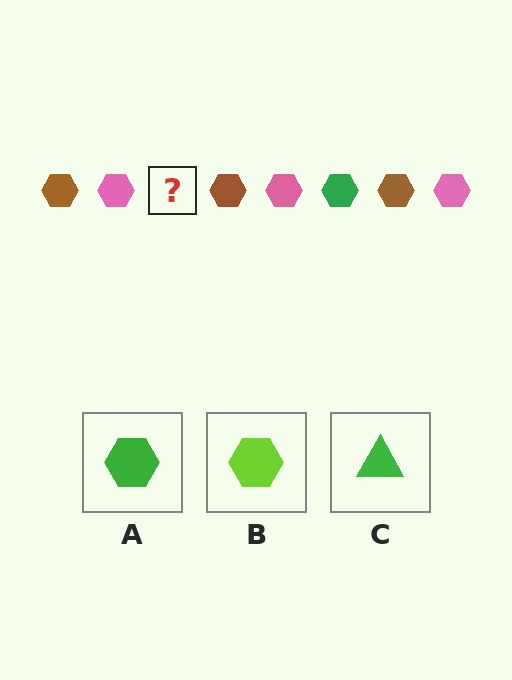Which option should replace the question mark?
Option A.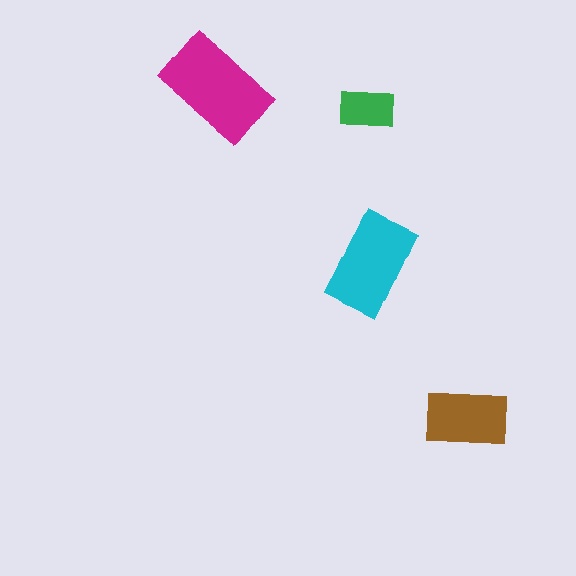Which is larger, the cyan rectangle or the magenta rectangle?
The magenta one.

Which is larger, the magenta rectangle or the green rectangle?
The magenta one.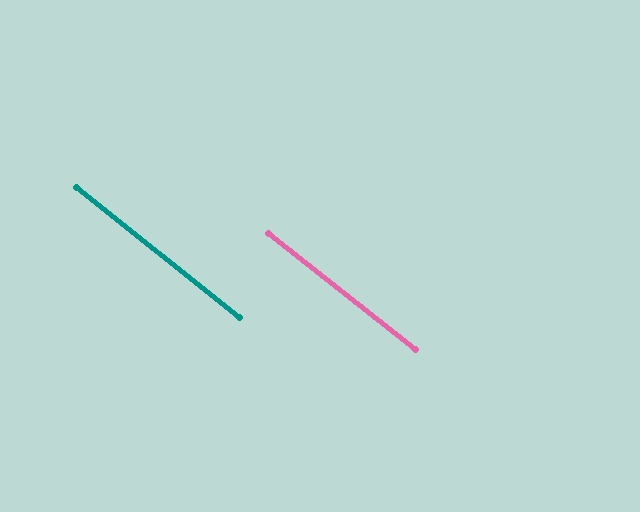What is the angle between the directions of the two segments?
Approximately 0 degrees.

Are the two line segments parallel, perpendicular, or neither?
Parallel — their directions differ by only 0.3°.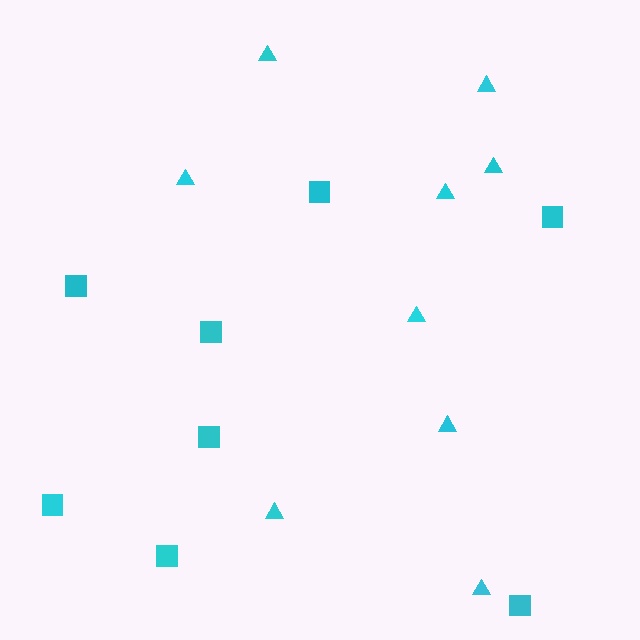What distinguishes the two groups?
There are 2 groups: one group of triangles (9) and one group of squares (8).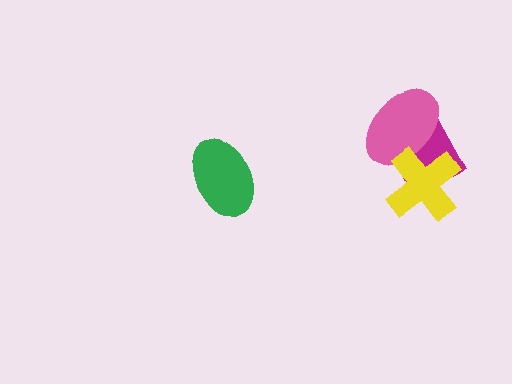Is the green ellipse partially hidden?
No, no other shape covers it.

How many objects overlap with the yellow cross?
2 objects overlap with the yellow cross.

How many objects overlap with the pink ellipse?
2 objects overlap with the pink ellipse.